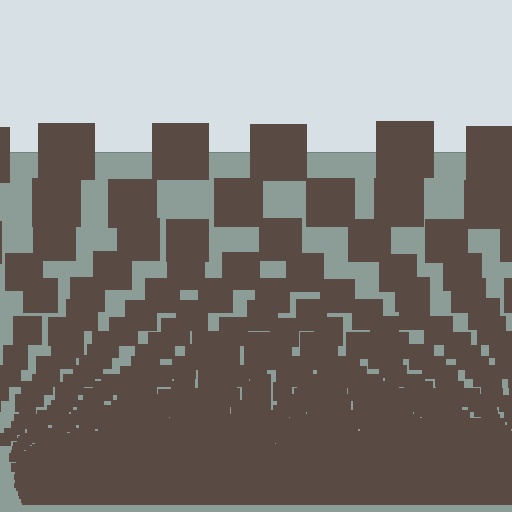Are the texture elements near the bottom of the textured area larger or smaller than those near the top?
Smaller. The gradient is inverted — elements near the bottom are smaller and denser.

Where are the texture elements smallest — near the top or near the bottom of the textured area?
Near the bottom.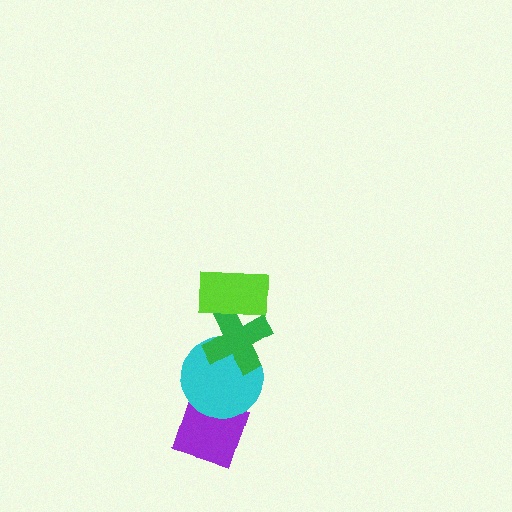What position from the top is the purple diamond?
The purple diamond is 4th from the top.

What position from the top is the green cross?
The green cross is 2nd from the top.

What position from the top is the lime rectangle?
The lime rectangle is 1st from the top.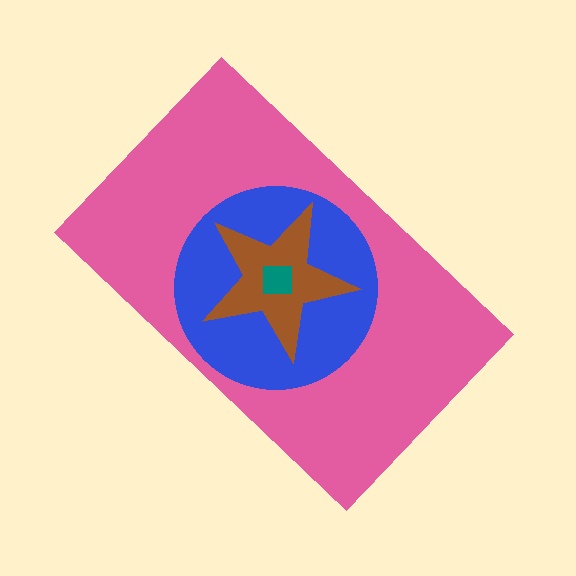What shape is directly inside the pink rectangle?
The blue circle.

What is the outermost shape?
The pink rectangle.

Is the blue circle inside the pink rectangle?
Yes.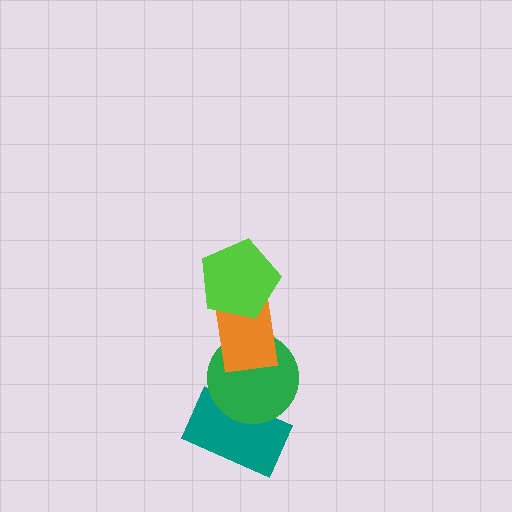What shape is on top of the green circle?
The orange rectangle is on top of the green circle.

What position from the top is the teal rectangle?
The teal rectangle is 4th from the top.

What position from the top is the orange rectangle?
The orange rectangle is 2nd from the top.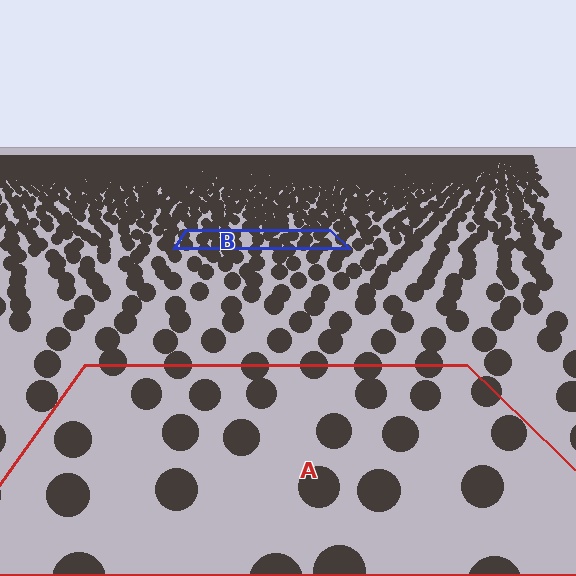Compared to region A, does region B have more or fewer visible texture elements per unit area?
Region B has more texture elements per unit area — they are packed more densely because it is farther away.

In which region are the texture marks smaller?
The texture marks are smaller in region B, because it is farther away.